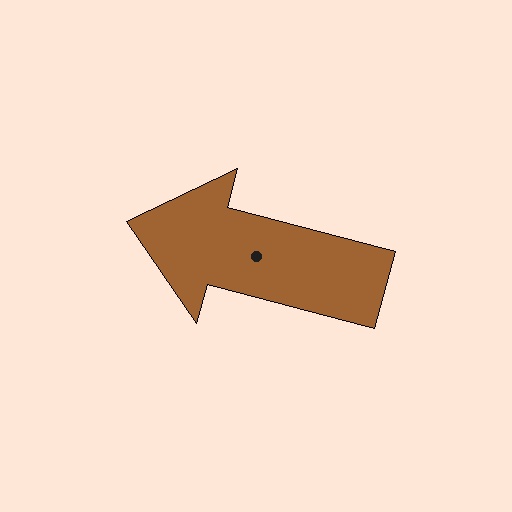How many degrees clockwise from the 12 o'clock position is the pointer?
Approximately 285 degrees.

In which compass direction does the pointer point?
West.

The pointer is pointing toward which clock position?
Roughly 9 o'clock.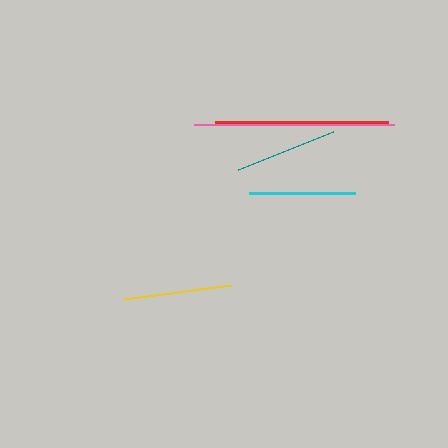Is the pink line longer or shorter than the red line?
The pink line is longer than the red line.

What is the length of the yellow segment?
The yellow segment is approximately 108 pixels long.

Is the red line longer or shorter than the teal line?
The red line is longer than the teal line.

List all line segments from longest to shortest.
From longest to shortest: pink, red, yellow, cyan, teal.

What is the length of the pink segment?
The pink segment is approximately 200 pixels long.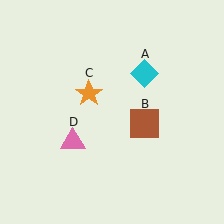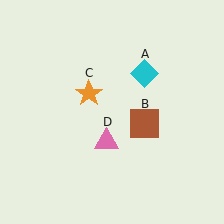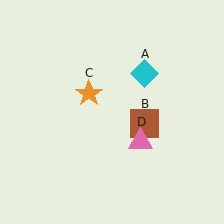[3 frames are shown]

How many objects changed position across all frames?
1 object changed position: pink triangle (object D).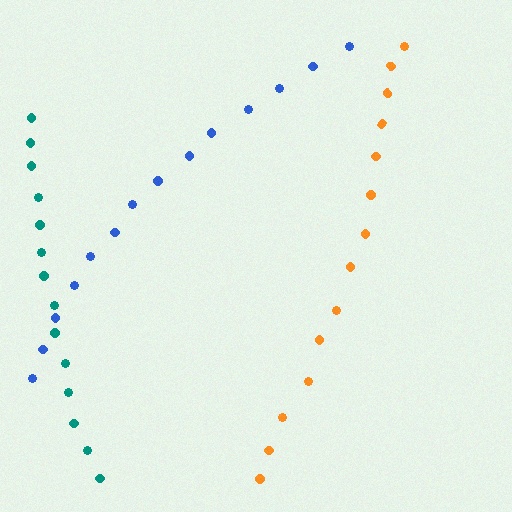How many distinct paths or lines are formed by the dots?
There are 3 distinct paths.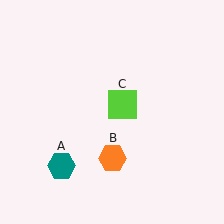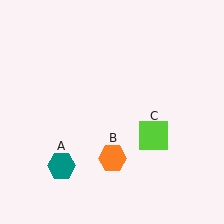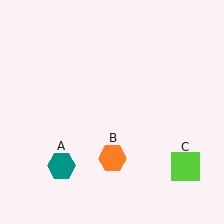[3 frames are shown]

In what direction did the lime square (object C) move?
The lime square (object C) moved down and to the right.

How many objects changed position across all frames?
1 object changed position: lime square (object C).